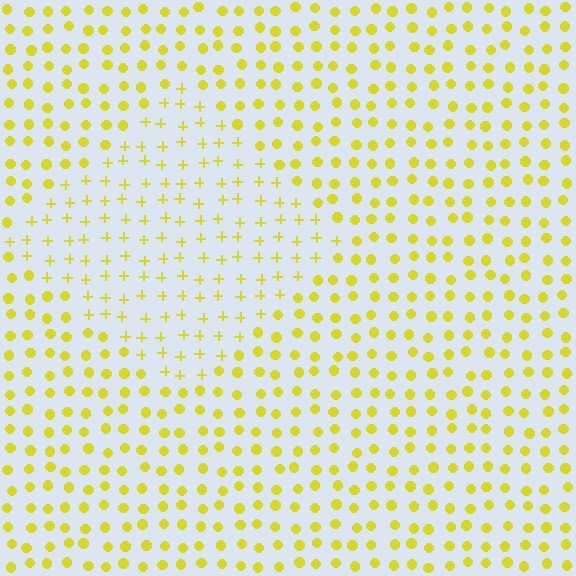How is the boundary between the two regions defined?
The boundary is defined by a change in element shape: plus signs inside vs. circles outside. All elements share the same color and spacing.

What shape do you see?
I see a diamond.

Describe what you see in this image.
The image is filled with small yellow elements arranged in a uniform grid. A diamond-shaped region contains plus signs, while the surrounding area contains circles. The boundary is defined purely by the change in element shape.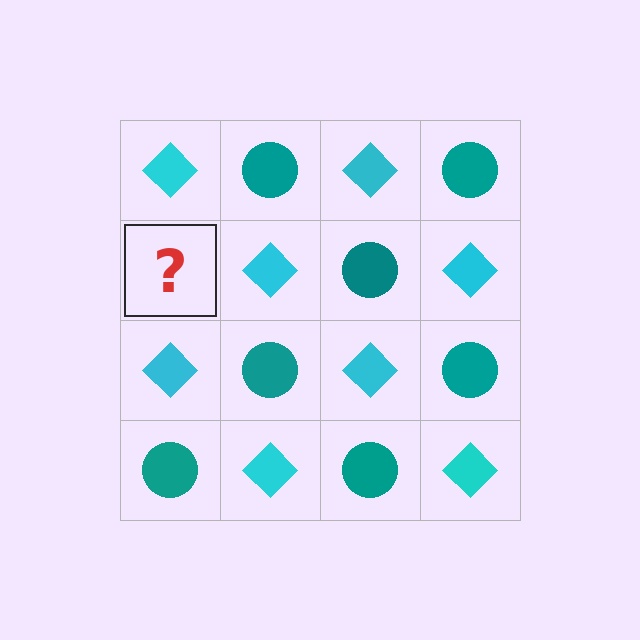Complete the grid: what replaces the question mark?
The question mark should be replaced with a teal circle.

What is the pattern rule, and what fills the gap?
The rule is that it alternates cyan diamond and teal circle in a checkerboard pattern. The gap should be filled with a teal circle.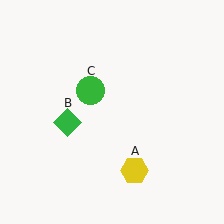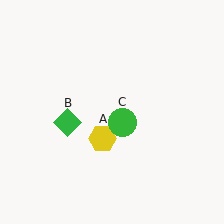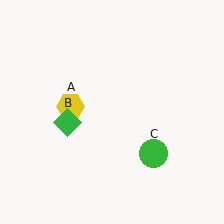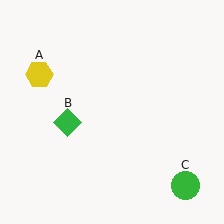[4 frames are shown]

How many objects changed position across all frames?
2 objects changed position: yellow hexagon (object A), green circle (object C).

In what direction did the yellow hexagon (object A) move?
The yellow hexagon (object A) moved up and to the left.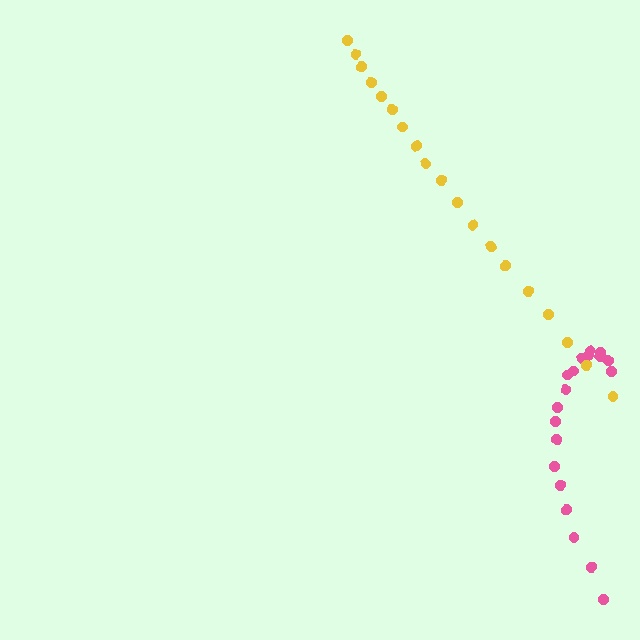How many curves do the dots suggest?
There are 2 distinct paths.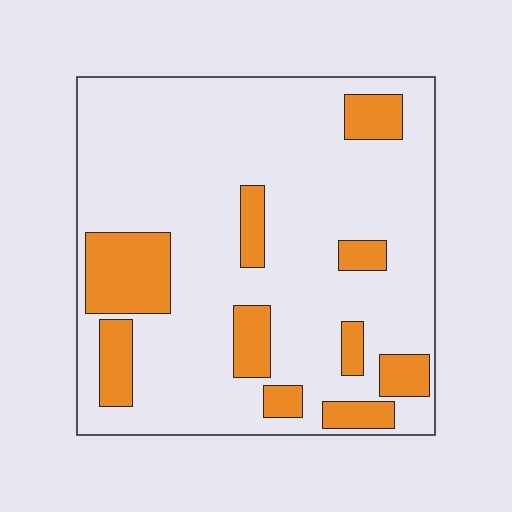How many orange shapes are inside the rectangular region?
10.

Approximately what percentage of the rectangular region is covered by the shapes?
Approximately 20%.